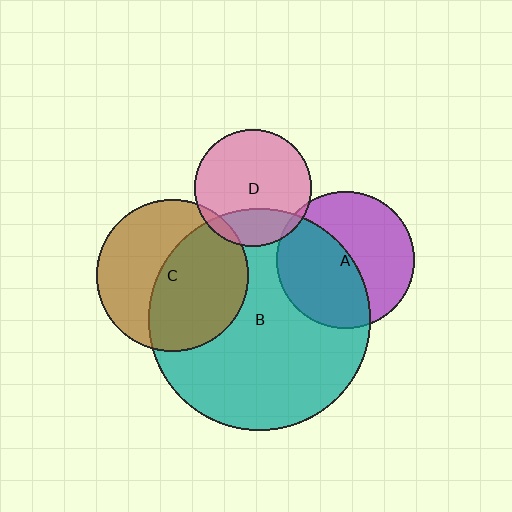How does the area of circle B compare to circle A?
Approximately 2.6 times.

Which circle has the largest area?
Circle B (teal).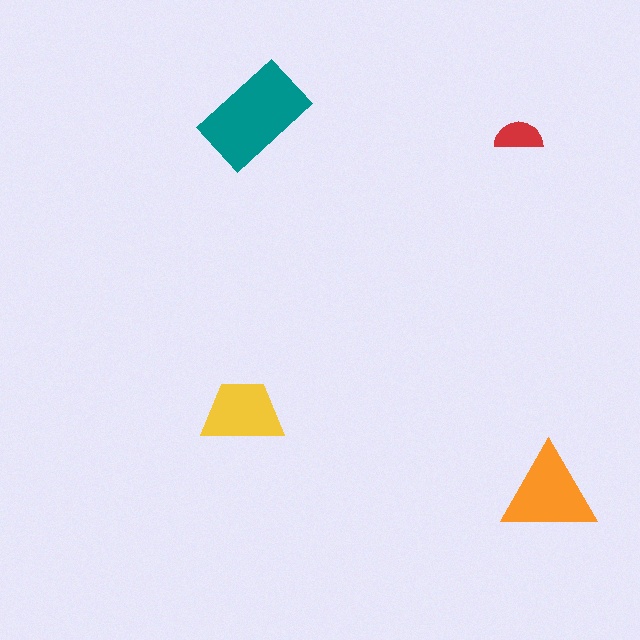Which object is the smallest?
The red semicircle.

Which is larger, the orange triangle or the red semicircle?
The orange triangle.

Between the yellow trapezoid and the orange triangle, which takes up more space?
The orange triangle.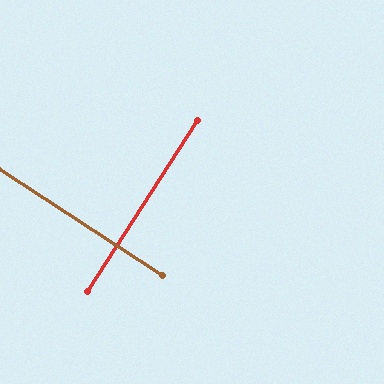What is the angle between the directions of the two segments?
Approximately 90 degrees.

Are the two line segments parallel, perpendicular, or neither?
Perpendicular — they meet at approximately 90°.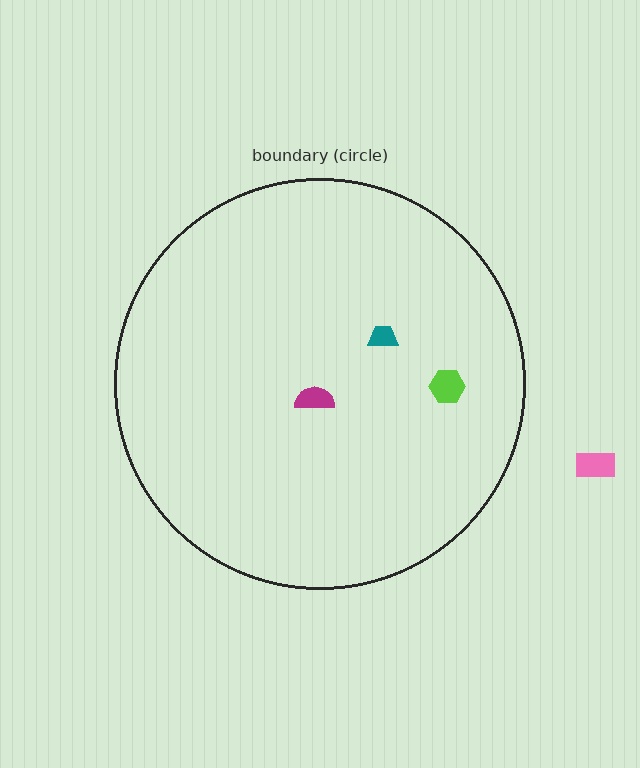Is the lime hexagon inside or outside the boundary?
Inside.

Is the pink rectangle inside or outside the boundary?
Outside.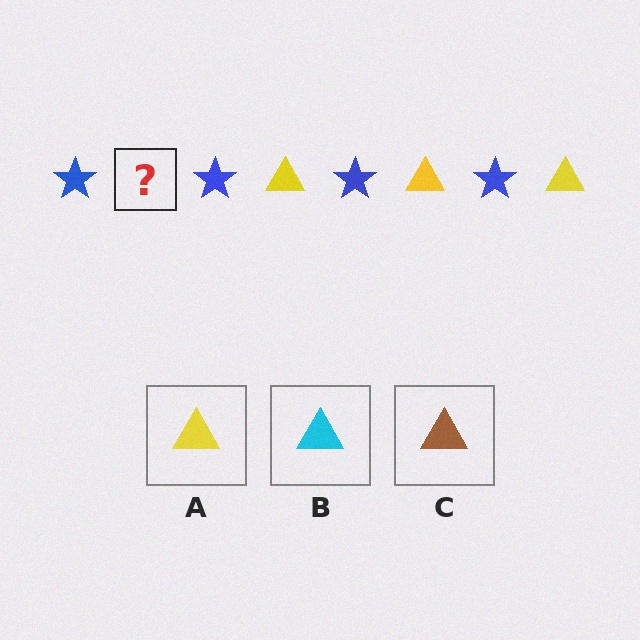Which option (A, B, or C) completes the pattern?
A.